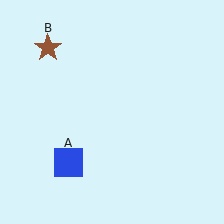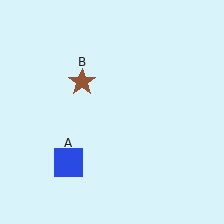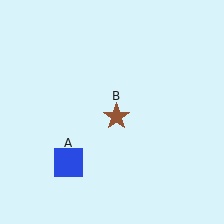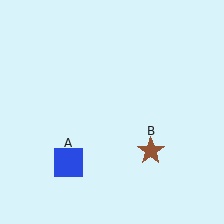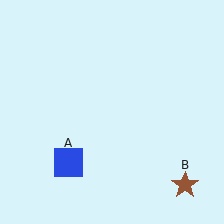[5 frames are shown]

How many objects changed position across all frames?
1 object changed position: brown star (object B).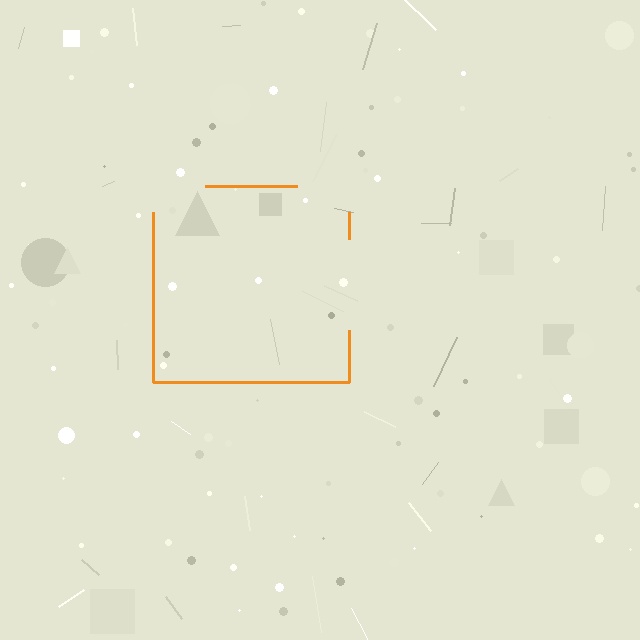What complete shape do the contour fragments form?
The contour fragments form a square.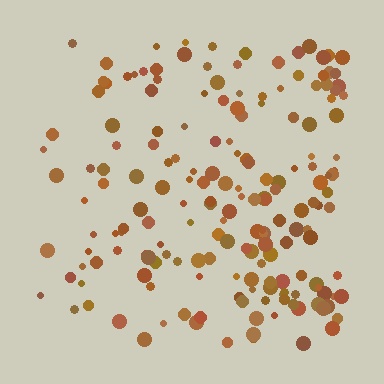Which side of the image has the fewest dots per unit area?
The left.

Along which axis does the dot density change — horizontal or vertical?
Horizontal.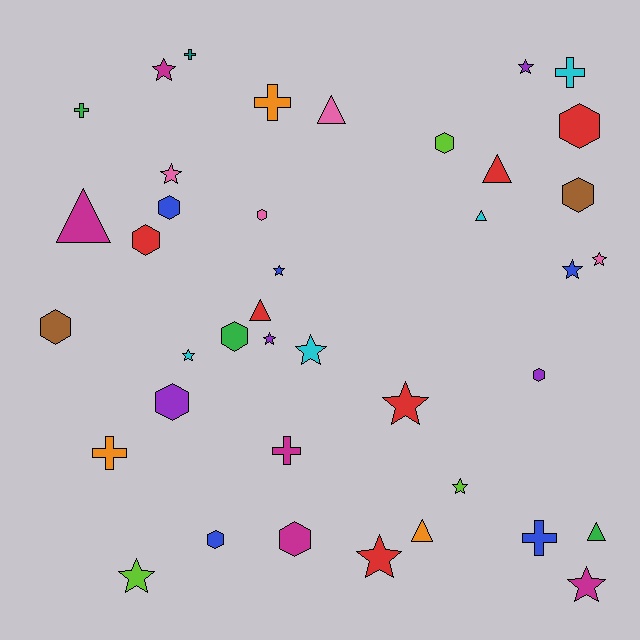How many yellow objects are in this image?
There are no yellow objects.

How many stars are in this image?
There are 14 stars.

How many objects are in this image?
There are 40 objects.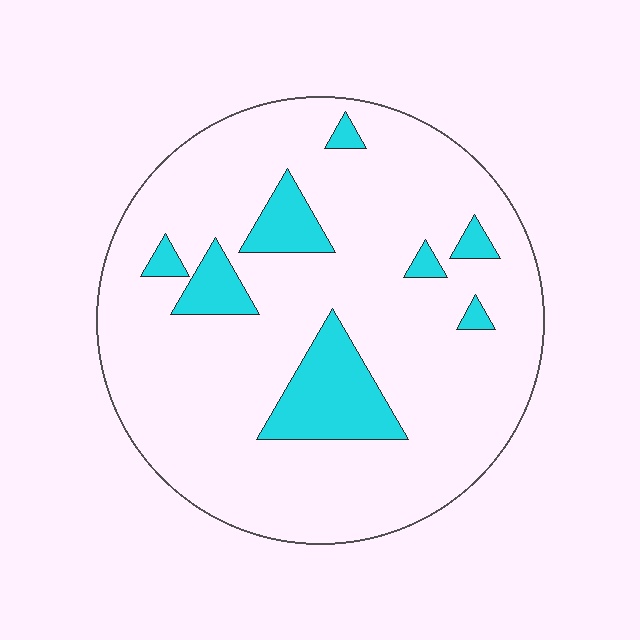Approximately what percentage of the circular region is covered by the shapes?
Approximately 15%.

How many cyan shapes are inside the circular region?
8.